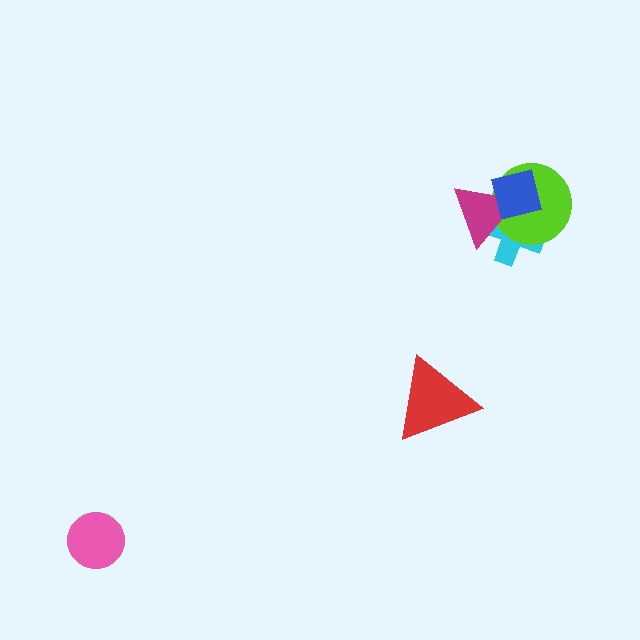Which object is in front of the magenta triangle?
The blue square is in front of the magenta triangle.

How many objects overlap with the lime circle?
3 objects overlap with the lime circle.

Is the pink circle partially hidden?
No, no other shape covers it.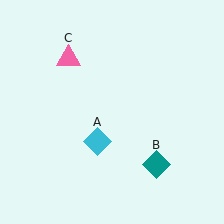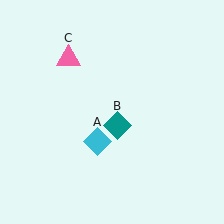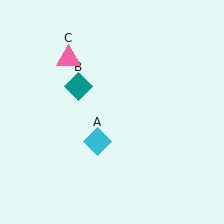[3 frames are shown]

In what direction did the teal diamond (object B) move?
The teal diamond (object B) moved up and to the left.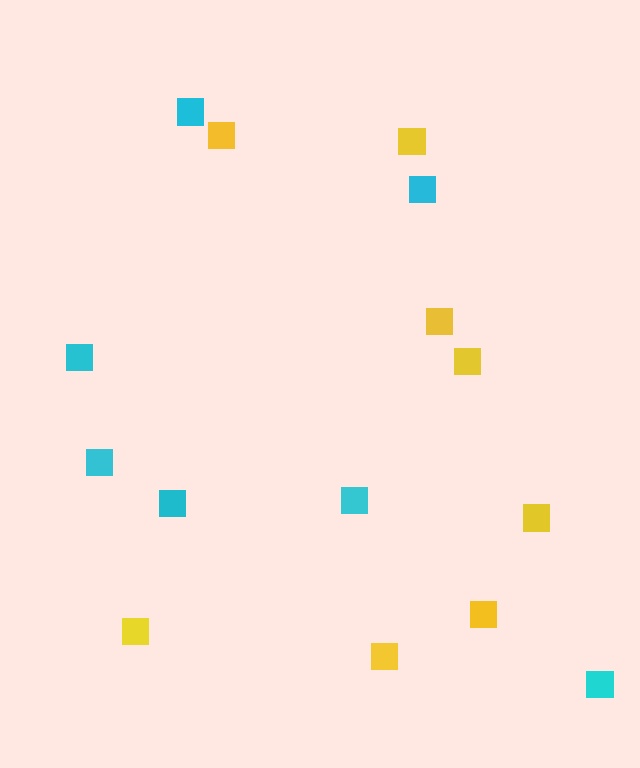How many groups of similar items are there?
There are 2 groups: one group of yellow squares (8) and one group of cyan squares (7).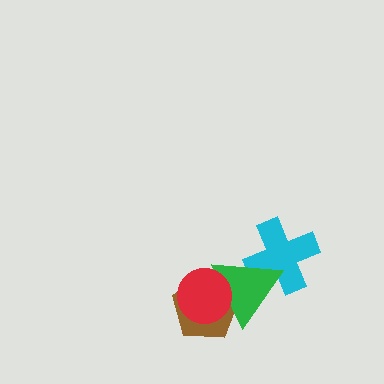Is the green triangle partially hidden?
Yes, it is partially covered by another shape.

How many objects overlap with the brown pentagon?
2 objects overlap with the brown pentagon.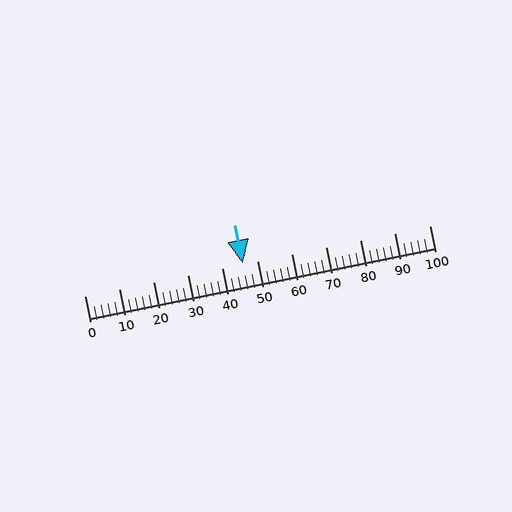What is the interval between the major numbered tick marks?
The major tick marks are spaced 10 units apart.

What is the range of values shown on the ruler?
The ruler shows values from 0 to 100.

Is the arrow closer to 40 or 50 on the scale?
The arrow is closer to 50.